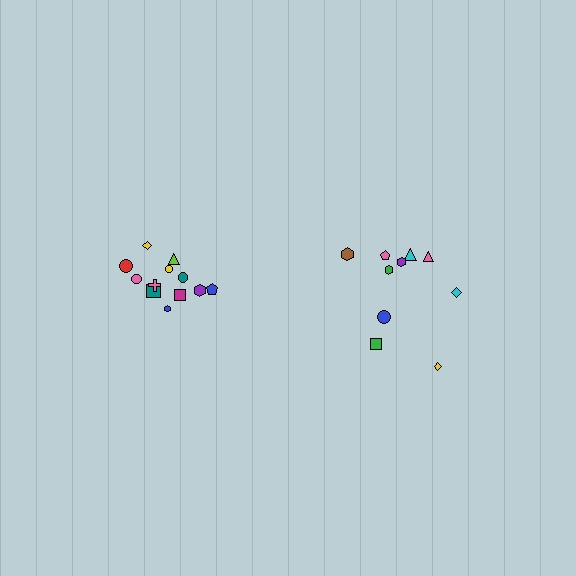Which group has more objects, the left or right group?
The left group.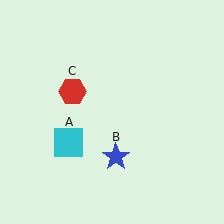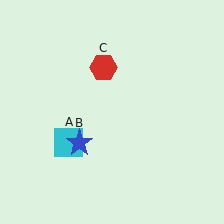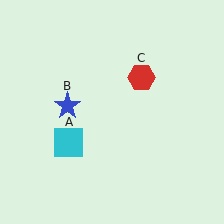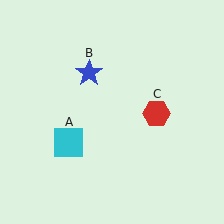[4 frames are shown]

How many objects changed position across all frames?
2 objects changed position: blue star (object B), red hexagon (object C).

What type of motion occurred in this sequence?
The blue star (object B), red hexagon (object C) rotated clockwise around the center of the scene.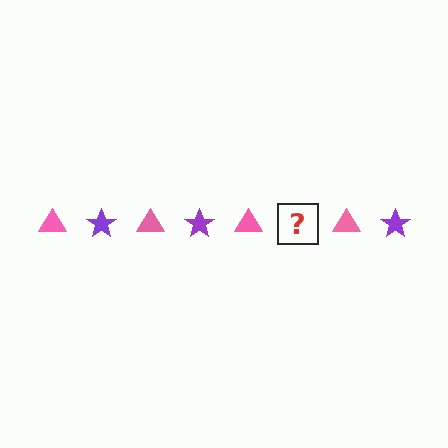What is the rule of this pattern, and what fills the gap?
The rule is that the pattern alternates between pink triangle and purple star. The gap should be filled with a purple star.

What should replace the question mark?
The question mark should be replaced with a purple star.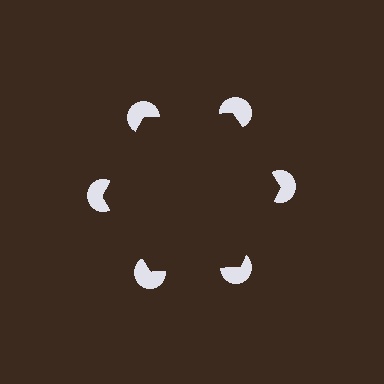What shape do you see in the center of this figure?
An illusory hexagon — its edges are inferred from the aligned wedge cuts in the pac-man discs, not physically drawn.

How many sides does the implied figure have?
6 sides.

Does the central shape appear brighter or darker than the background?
It typically appears slightly darker than the background, even though no actual brightness change is drawn.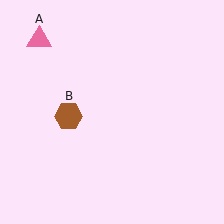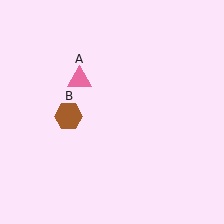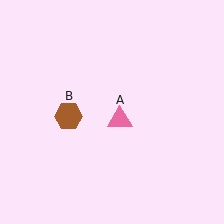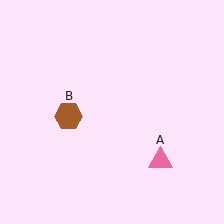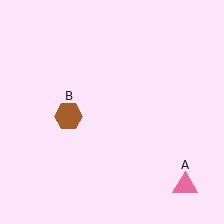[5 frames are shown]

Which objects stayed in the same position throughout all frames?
Brown hexagon (object B) remained stationary.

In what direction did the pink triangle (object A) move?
The pink triangle (object A) moved down and to the right.